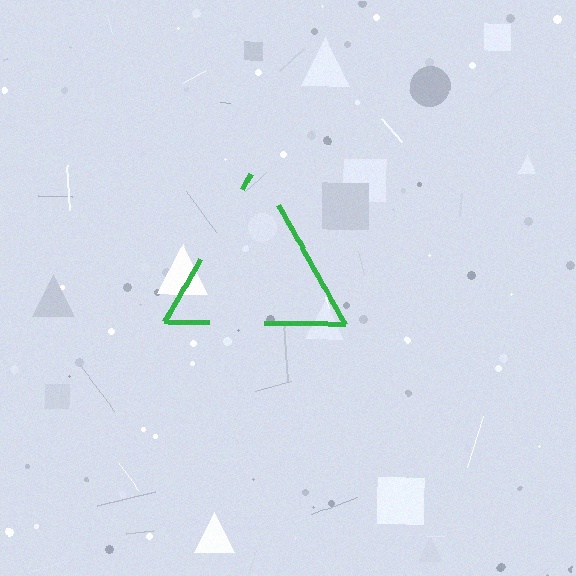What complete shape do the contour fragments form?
The contour fragments form a triangle.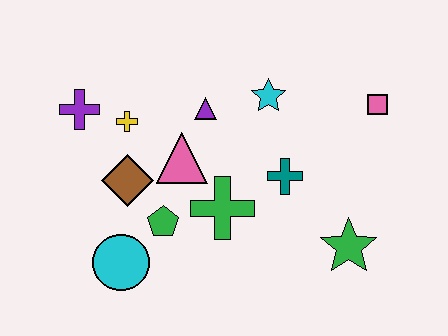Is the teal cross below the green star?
No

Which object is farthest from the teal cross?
The purple cross is farthest from the teal cross.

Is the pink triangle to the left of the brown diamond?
No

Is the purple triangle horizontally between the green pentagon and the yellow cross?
No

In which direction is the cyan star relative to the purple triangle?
The cyan star is to the right of the purple triangle.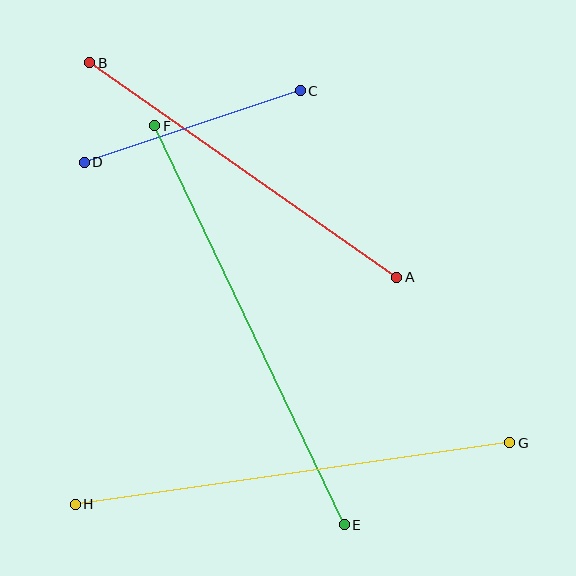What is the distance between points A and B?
The distance is approximately 374 pixels.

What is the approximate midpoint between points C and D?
The midpoint is at approximately (192, 126) pixels.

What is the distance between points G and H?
The distance is approximately 439 pixels.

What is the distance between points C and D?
The distance is approximately 228 pixels.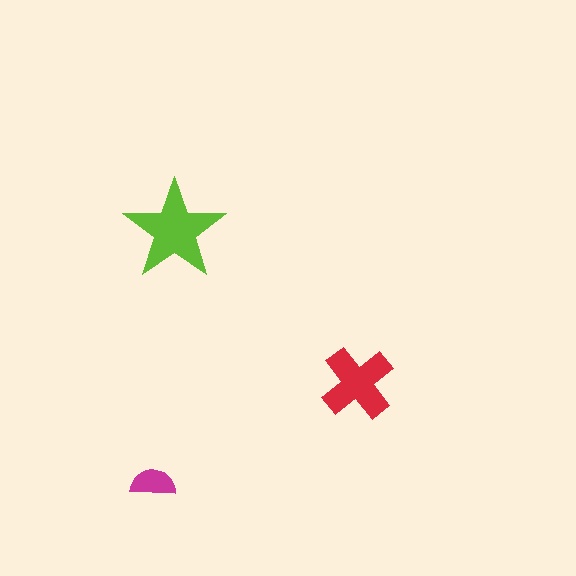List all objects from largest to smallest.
The lime star, the red cross, the magenta semicircle.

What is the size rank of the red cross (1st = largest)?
2nd.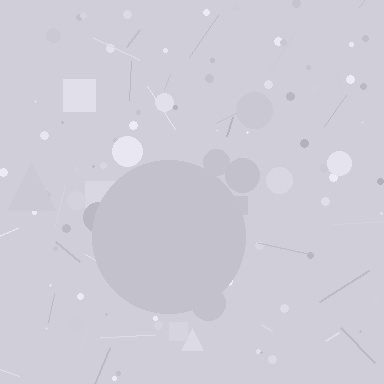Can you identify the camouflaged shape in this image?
The camouflaged shape is a circle.